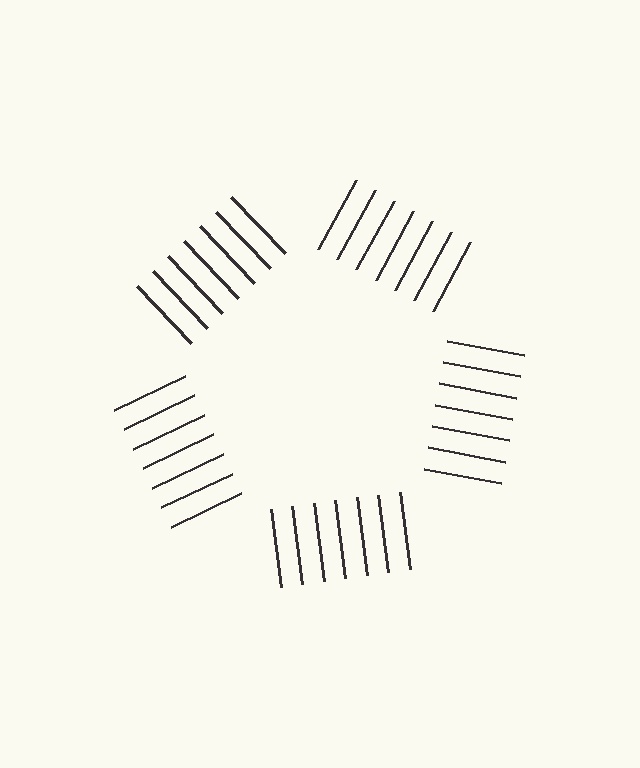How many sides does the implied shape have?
5 sides — the line-ends trace a pentagon.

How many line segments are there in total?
35 — 7 along each of the 5 edges.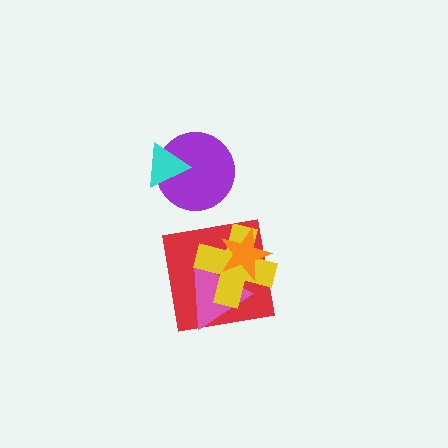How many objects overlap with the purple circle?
1 object overlaps with the purple circle.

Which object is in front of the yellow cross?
The orange star is in front of the yellow cross.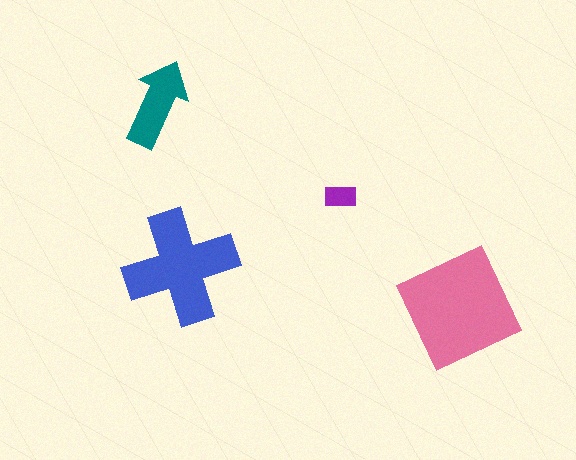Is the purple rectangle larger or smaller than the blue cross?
Smaller.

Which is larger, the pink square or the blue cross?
The pink square.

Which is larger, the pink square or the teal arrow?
The pink square.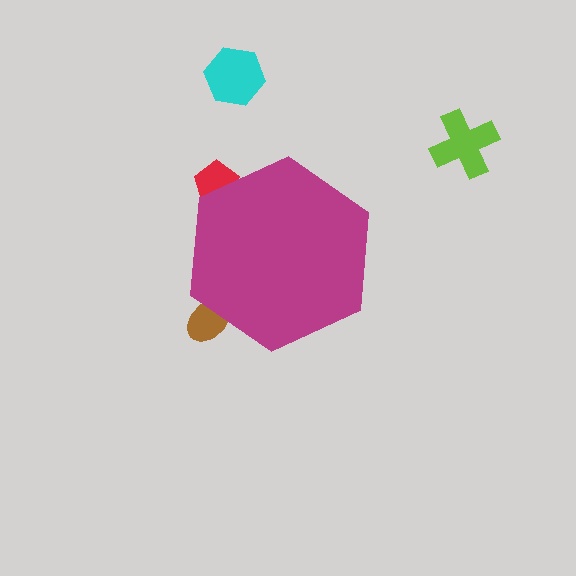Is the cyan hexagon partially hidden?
No, the cyan hexagon is fully visible.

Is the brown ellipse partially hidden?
Yes, the brown ellipse is partially hidden behind the magenta hexagon.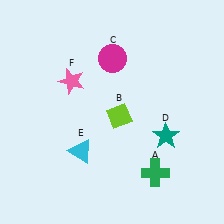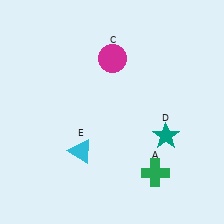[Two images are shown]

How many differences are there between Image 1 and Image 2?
There are 2 differences between the two images.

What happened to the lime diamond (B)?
The lime diamond (B) was removed in Image 2. It was in the bottom-right area of Image 1.